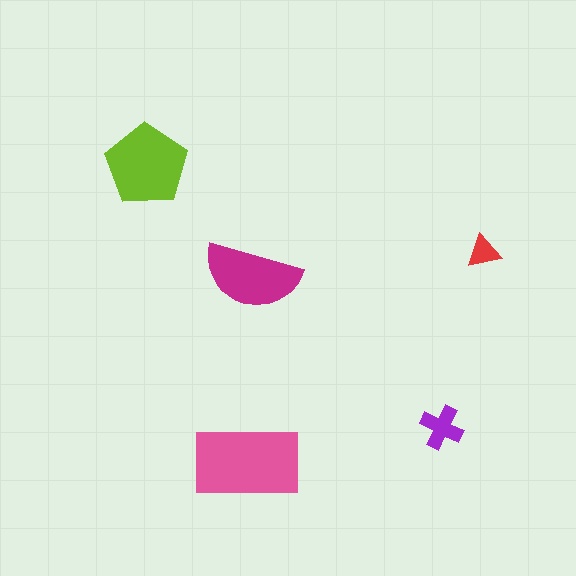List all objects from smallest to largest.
The red triangle, the purple cross, the magenta semicircle, the lime pentagon, the pink rectangle.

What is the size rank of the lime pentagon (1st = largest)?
2nd.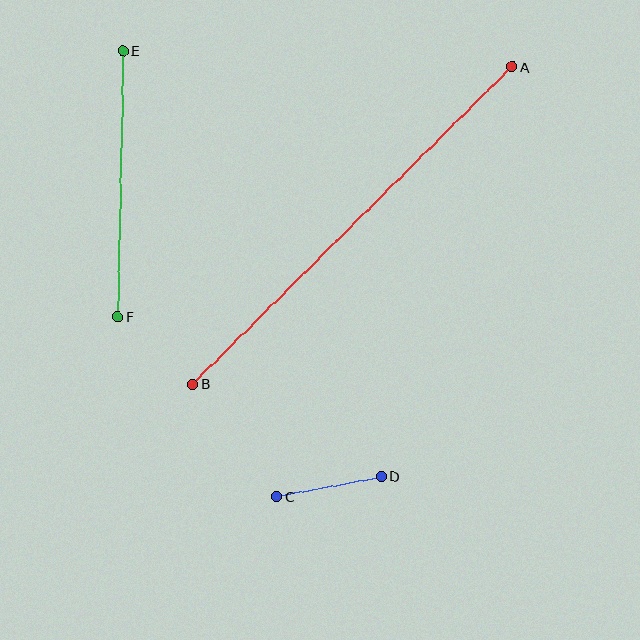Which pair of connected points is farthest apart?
Points A and B are farthest apart.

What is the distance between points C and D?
The distance is approximately 106 pixels.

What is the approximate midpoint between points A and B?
The midpoint is at approximately (352, 225) pixels.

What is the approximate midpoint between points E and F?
The midpoint is at approximately (120, 184) pixels.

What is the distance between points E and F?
The distance is approximately 266 pixels.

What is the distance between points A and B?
The distance is approximately 450 pixels.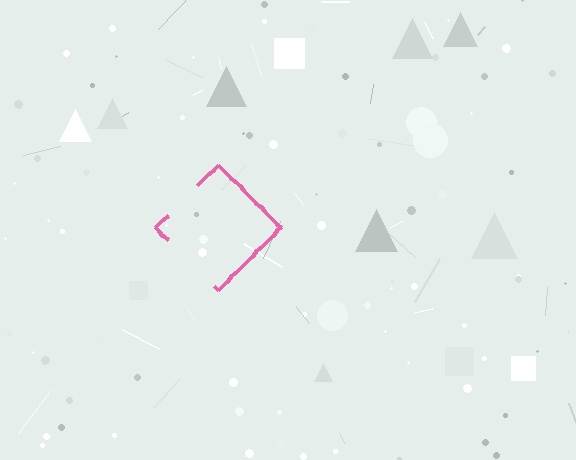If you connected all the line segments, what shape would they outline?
They would outline a diamond.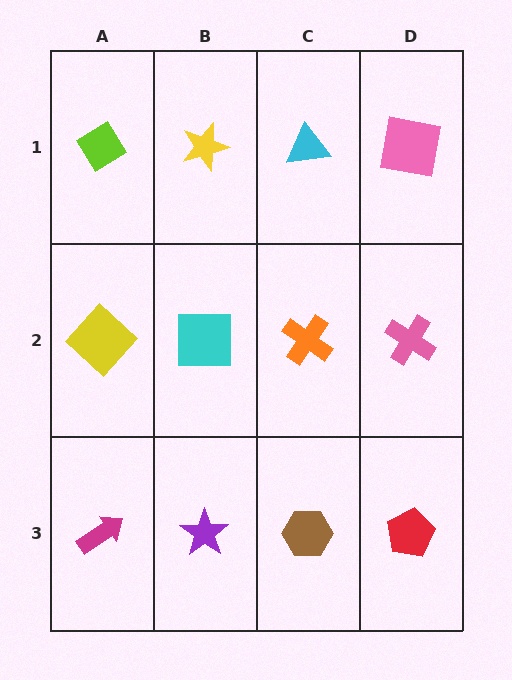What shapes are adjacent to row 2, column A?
A lime diamond (row 1, column A), a magenta arrow (row 3, column A), a cyan square (row 2, column B).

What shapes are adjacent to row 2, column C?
A cyan triangle (row 1, column C), a brown hexagon (row 3, column C), a cyan square (row 2, column B), a pink cross (row 2, column D).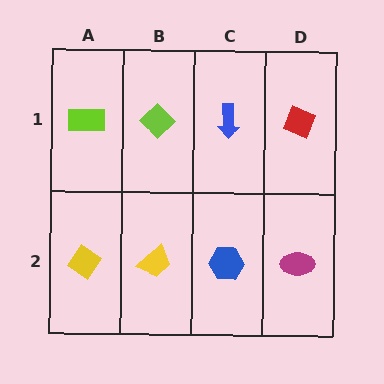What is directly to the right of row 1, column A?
A lime diamond.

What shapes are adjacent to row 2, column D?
A red diamond (row 1, column D), a blue hexagon (row 2, column C).